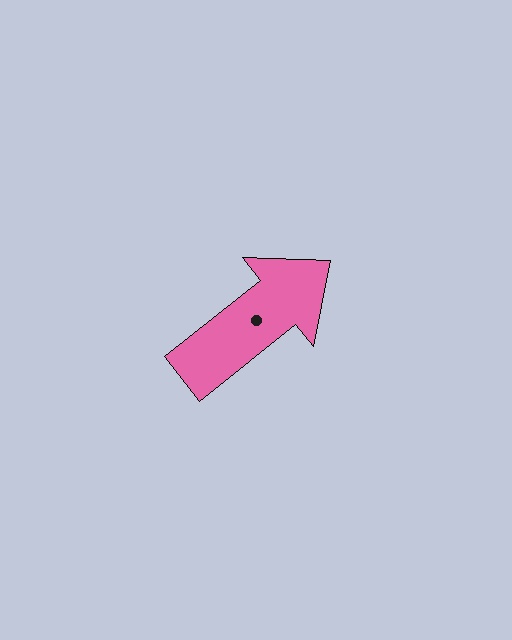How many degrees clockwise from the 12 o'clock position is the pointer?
Approximately 51 degrees.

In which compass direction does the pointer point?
Northeast.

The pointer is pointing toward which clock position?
Roughly 2 o'clock.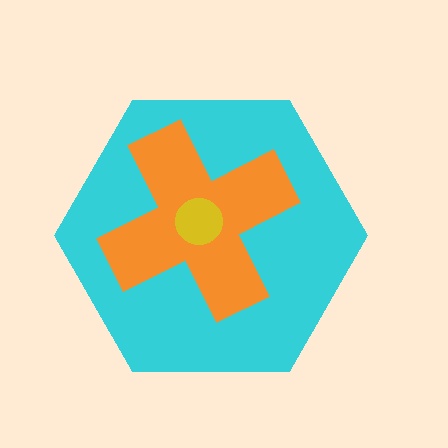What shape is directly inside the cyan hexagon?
The orange cross.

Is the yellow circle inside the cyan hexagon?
Yes.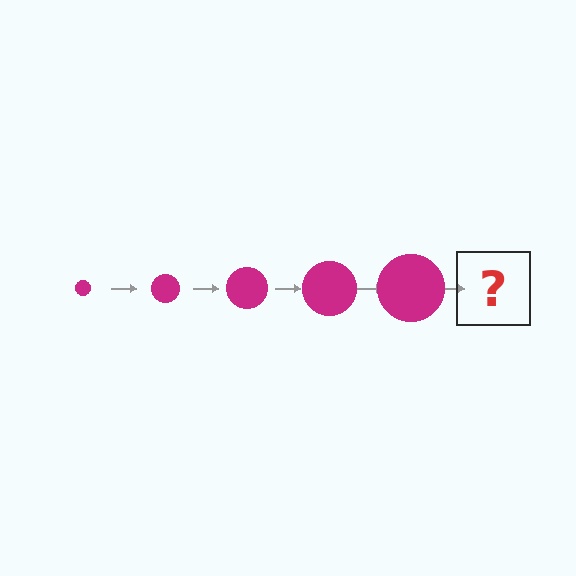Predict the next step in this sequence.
The next step is a magenta circle, larger than the previous one.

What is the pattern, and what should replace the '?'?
The pattern is that the circle gets progressively larger each step. The '?' should be a magenta circle, larger than the previous one.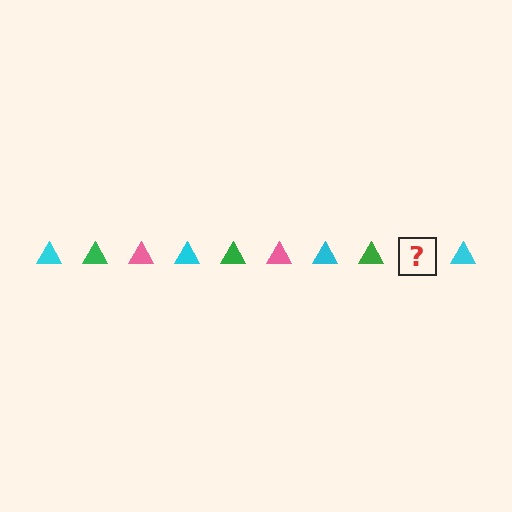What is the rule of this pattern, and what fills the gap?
The rule is that the pattern cycles through cyan, green, pink triangles. The gap should be filled with a pink triangle.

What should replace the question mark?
The question mark should be replaced with a pink triangle.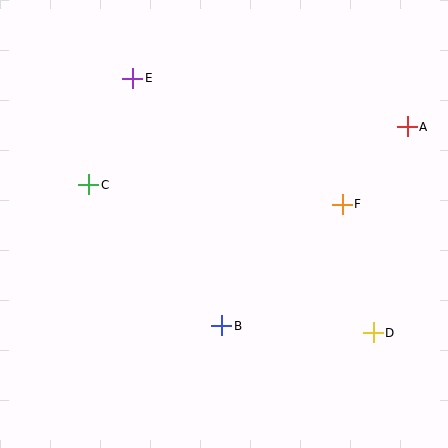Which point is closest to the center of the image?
Point B at (222, 326) is closest to the center.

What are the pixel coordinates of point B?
Point B is at (222, 326).